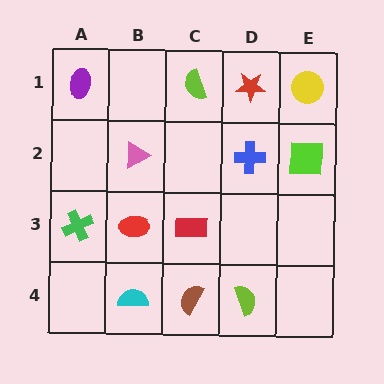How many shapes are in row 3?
3 shapes.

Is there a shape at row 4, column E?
No, that cell is empty.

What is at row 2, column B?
A pink triangle.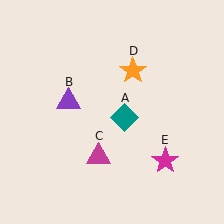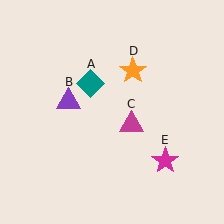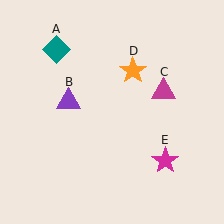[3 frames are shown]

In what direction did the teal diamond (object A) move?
The teal diamond (object A) moved up and to the left.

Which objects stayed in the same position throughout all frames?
Purple triangle (object B) and orange star (object D) and magenta star (object E) remained stationary.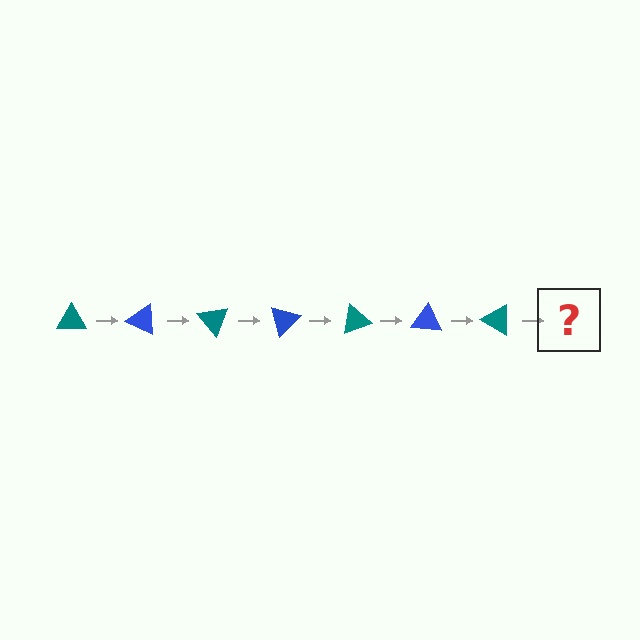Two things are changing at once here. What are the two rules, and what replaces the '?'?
The two rules are that it rotates 25 degrees each step and the color cycles through teal and blue. The '?' should be a blue triangle, rotated 175 degrees from the start.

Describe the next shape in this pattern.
It should be a blue triangle, rotated 175 degrees from the start.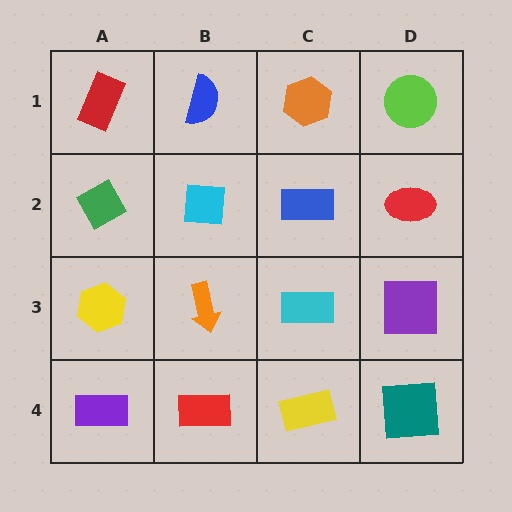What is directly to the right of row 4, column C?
A teal square.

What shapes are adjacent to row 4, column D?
A purple square (row 3, column D), a yellow rectangle (row 4, column C).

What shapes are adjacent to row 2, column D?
A lime circle (row 1, column D), a purple square (row 3, column D), a blue rectangle (row 2, column C).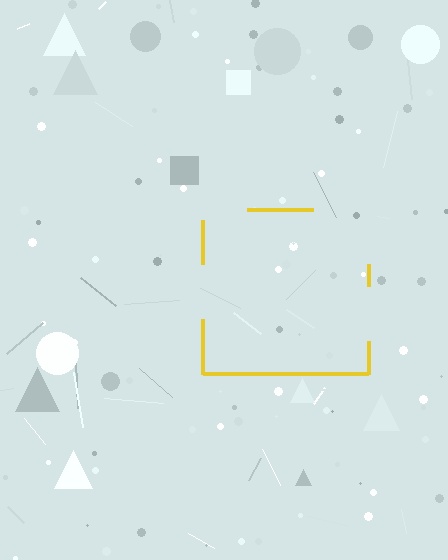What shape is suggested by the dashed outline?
The dashed outline suggests a square.